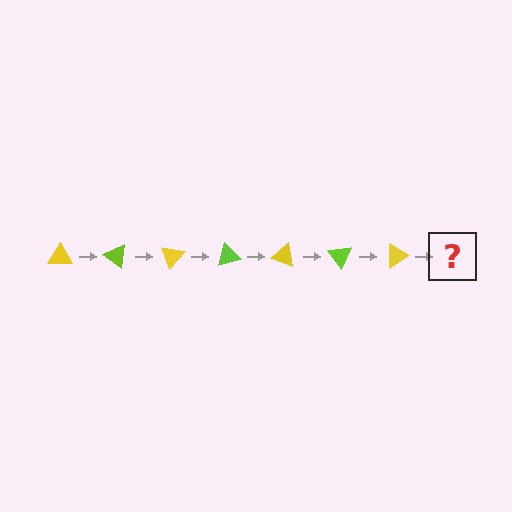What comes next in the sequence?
The next element should be a lime triangle, rotated 245 degrees from the start.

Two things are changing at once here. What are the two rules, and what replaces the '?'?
The two rules are that it rotates 35 degrees each step and the color cycles through yellow and lime. The '?' should be a lime triangle, rotated 245 degrees from the start.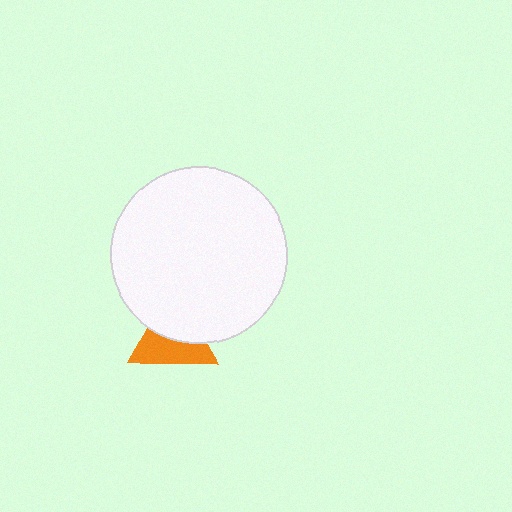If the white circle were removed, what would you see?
You would see the complete orange triangle.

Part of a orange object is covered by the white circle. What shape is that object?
It is a triangle.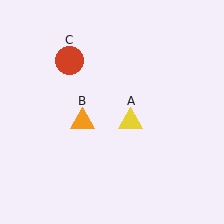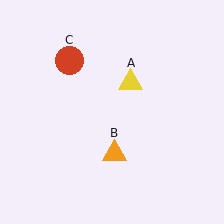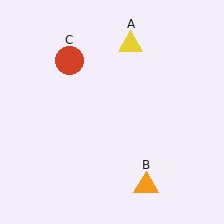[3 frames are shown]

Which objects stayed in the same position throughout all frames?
Red circle (object C) remained stationary.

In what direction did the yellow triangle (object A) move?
The yellow triangle (object A) moved up.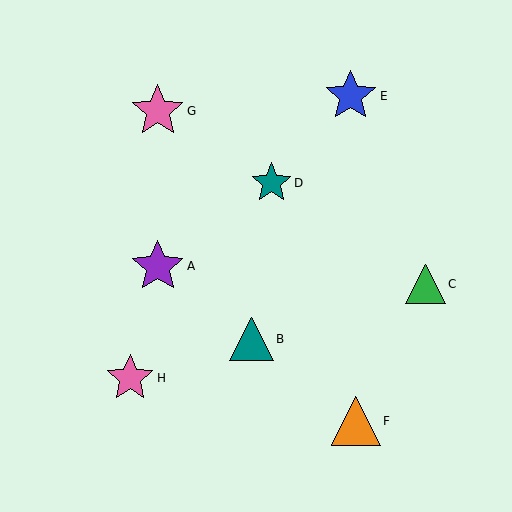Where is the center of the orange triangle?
The center of the orange triangle is at (356, 421).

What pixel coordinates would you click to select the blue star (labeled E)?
Click at (351, 96) to select the blue star E.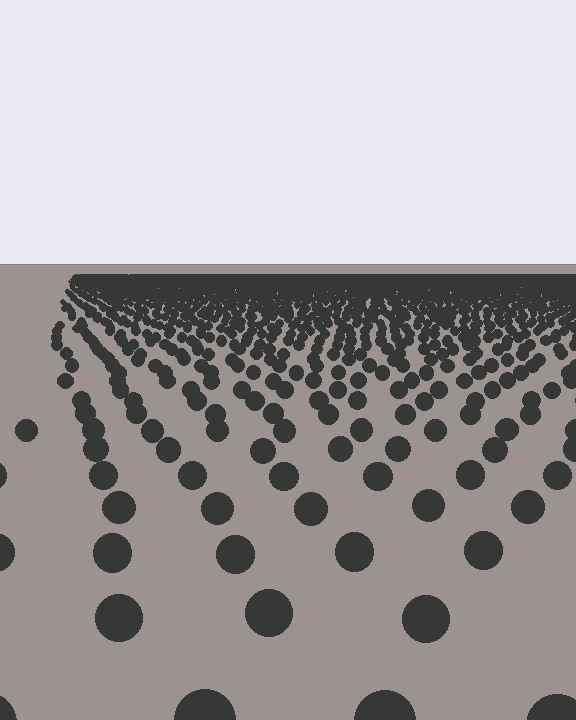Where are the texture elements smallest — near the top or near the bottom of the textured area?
Near the top.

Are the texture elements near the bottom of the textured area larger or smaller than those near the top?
Larger. Near the bottom, elements are closer to the viewer and appear at a bigger on-screen size.